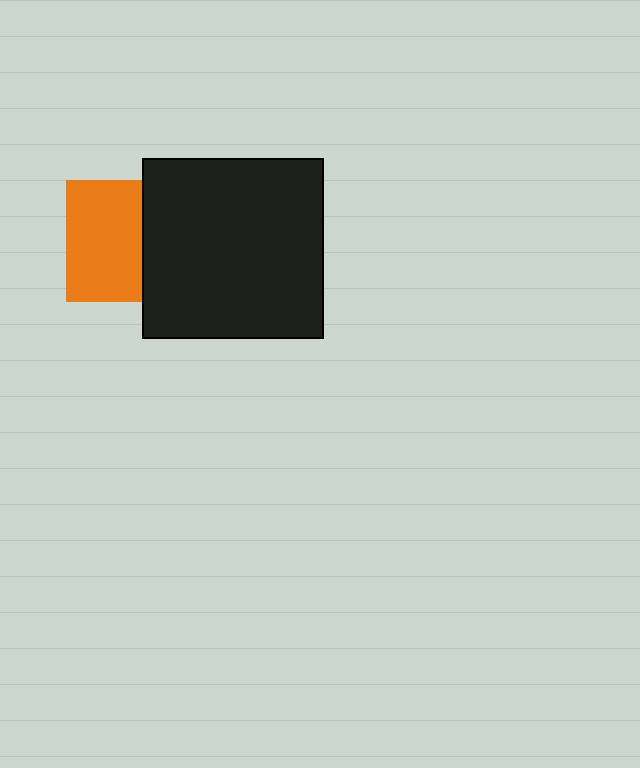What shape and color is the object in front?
The object in front is a black square.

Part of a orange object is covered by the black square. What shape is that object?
It is a square.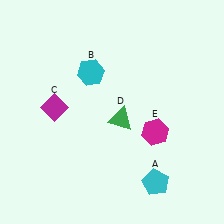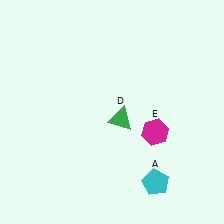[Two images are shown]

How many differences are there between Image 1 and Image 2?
There are 2 differences between the two images.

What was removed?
The cyan hexagon (B), the magenta diamond (C) were removed in Image 2.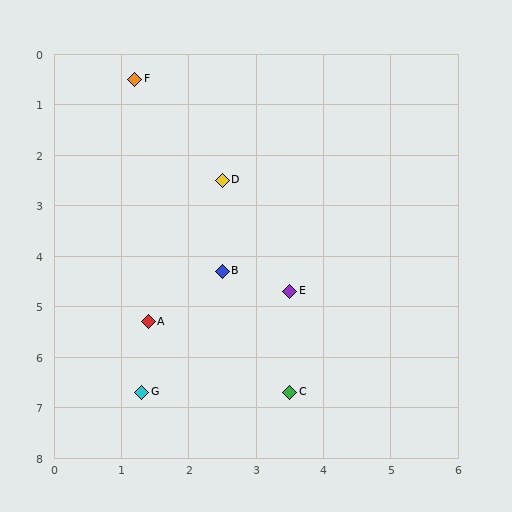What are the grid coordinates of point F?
Point F is at approximately (1.2, 0.5).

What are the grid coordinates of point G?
Point G is at approximately (1.3, 6.7).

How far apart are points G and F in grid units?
Points G and F are about 6.2 grid units apart.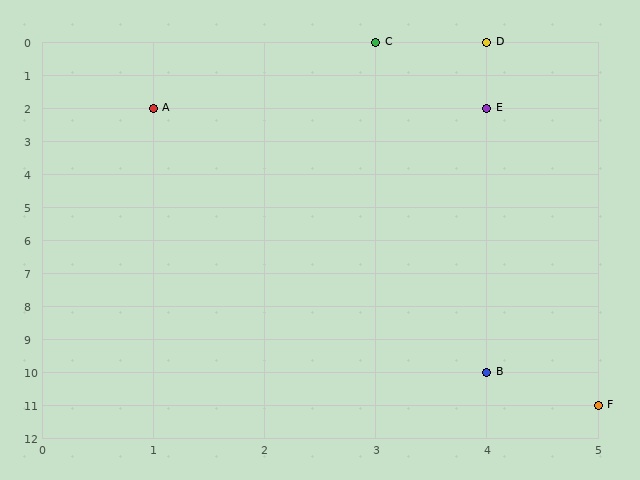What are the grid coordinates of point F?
Point F is at grid coordinates (5, 11).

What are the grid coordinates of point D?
Point D is at grid coordinates (4, 0).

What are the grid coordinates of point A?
Point A is at grid coordinates (1, 2).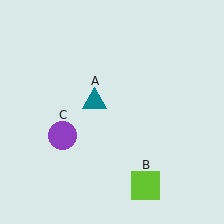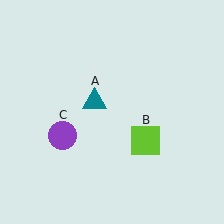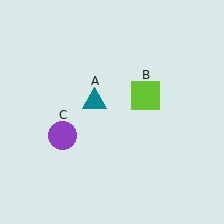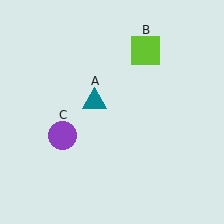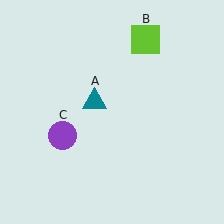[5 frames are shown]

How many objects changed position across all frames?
1 object changed position: lime square (object B).